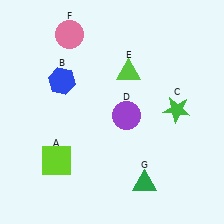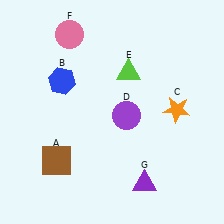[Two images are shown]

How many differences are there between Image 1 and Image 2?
There are 3 differences between the two images.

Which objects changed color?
A changed from lime to brown. C changed from green to orange. G changed from green to purple.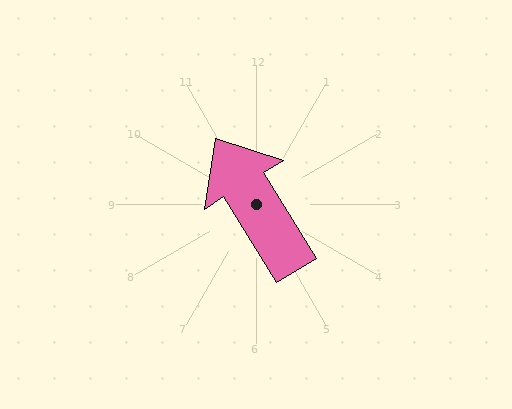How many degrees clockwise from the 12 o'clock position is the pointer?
Approximately 328 degrees.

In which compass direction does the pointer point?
Northwest.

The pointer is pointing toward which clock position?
Roughly 11 o'clock.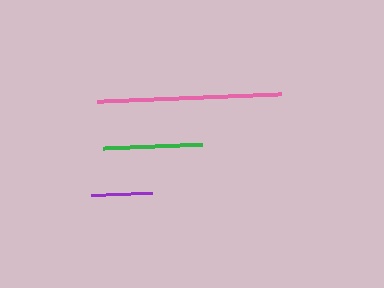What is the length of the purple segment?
The purple segment is approximately 61 pixels long.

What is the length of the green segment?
The green segment is approximately 100 pixels long.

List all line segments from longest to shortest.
From longest to shortest: pink, green, purple.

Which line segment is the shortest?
The purple line is the shortest at approximately 61 pixels.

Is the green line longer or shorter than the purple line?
The green line is longer than the purple line.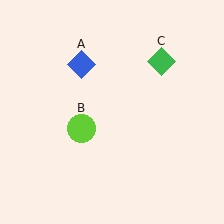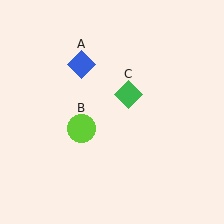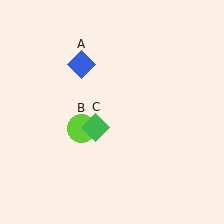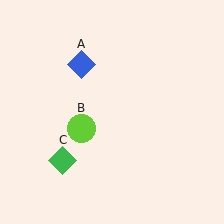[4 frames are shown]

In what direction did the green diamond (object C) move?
The green diamond (object C) moved down and to the left.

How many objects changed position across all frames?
1 object changed position: green diamond (object C).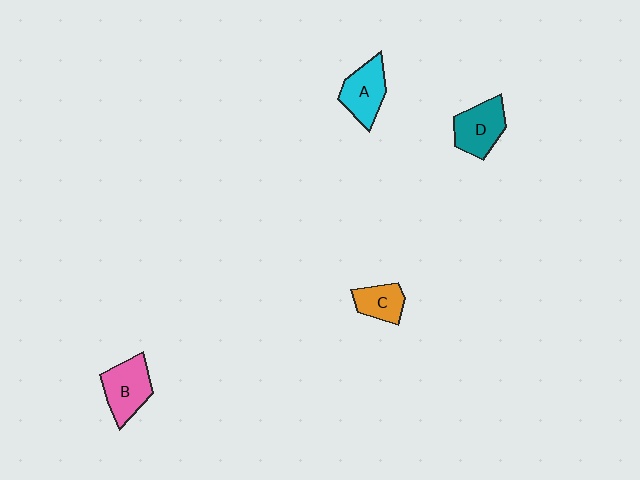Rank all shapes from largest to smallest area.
From largest to smallest: B (pink), D (teal), A (cyan), C (orange).